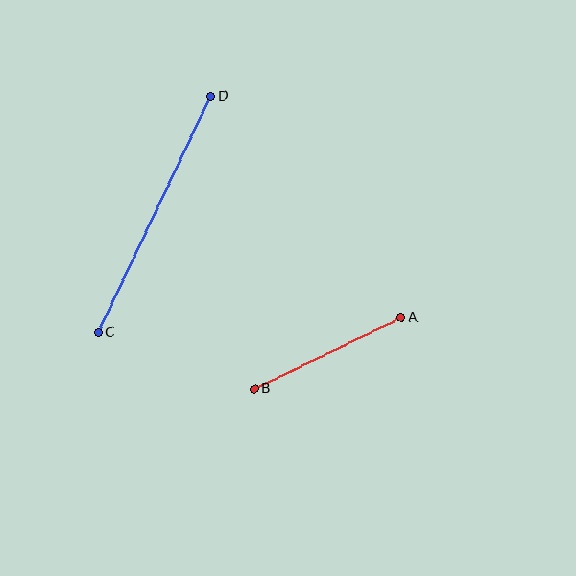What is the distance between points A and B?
The distance is approximately 163 pixels.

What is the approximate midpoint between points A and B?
The midpoint is at approximately (328, 353) pixels.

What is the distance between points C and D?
The distance is approximately 262 pixels.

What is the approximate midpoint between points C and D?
The midpoint is at approximately (154, 214) pixels.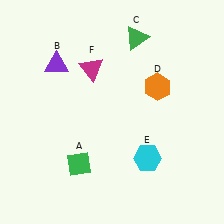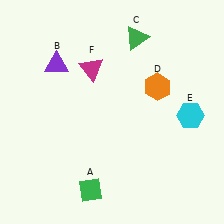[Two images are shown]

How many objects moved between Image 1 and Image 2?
2 objects moved between the two images.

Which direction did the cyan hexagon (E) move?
The cyan hexagon (E) moved right.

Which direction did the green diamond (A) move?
The green diamond (A) moved down.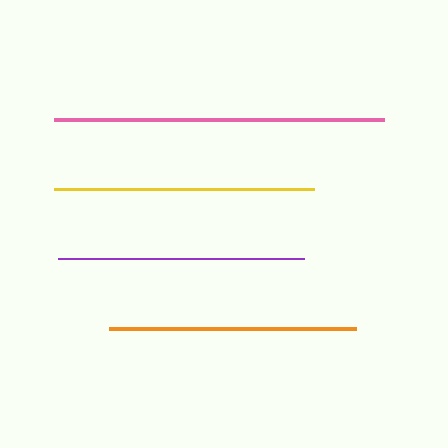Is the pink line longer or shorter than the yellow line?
The pink line is longer than the yellow line.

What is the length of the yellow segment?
The yellow segment is approximately 260 pixels long.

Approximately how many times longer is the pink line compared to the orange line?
The pink line is approximately 1.3 times the length of the orange line.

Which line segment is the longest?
The pink line is the longest at approximately 330 pixels.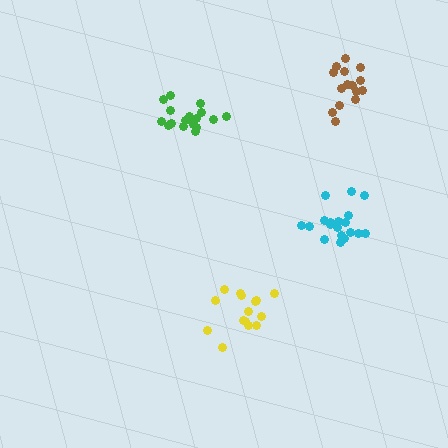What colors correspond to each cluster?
The clusters are colored: cyan, green, yellow, brown.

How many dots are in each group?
Group 1: 19 dots, Group 2: 19 dots, Group 3: 15 dots, Group 4: 15 dots (68 total).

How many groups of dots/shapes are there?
There are 4 groups.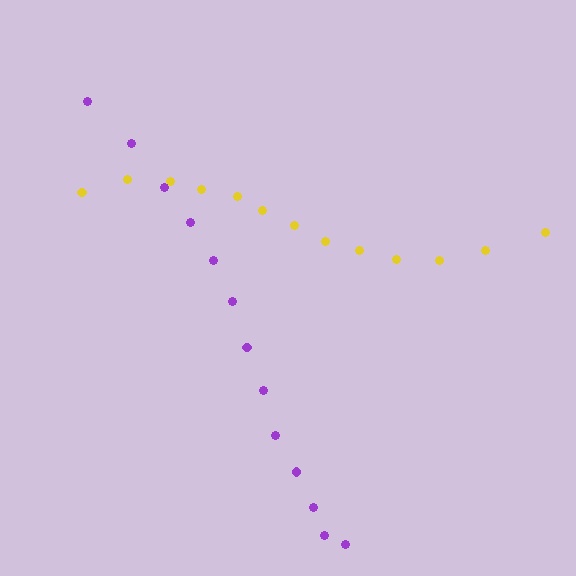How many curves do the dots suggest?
There are 2 distinct paths.